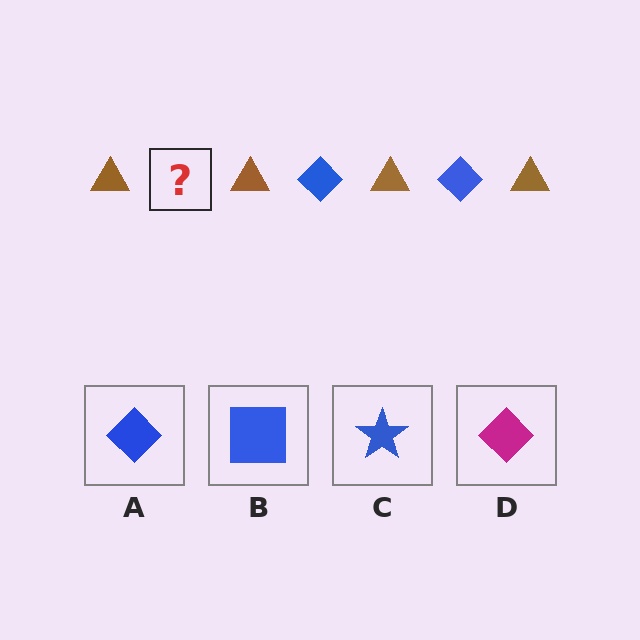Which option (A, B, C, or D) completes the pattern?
A.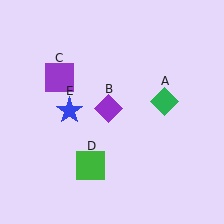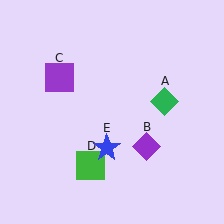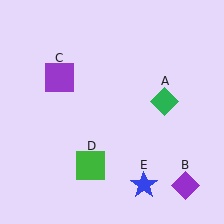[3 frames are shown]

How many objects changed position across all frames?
2 objects changed position: purple diamond (object B), blue star (object E).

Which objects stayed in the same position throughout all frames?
Green diamond (object A) and purple square (object C) and green square (object D) remained stationary.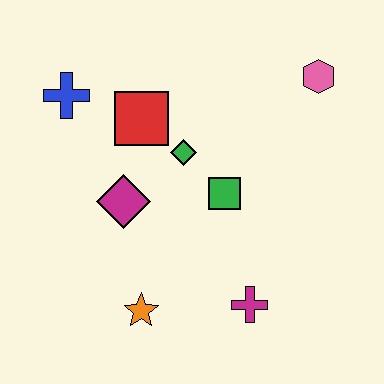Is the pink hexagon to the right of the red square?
Yes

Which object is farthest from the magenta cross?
The blue cross is farthest from the magenta cross.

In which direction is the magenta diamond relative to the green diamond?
The magenta diamond is to the left of the green diamond.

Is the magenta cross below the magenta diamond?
Yes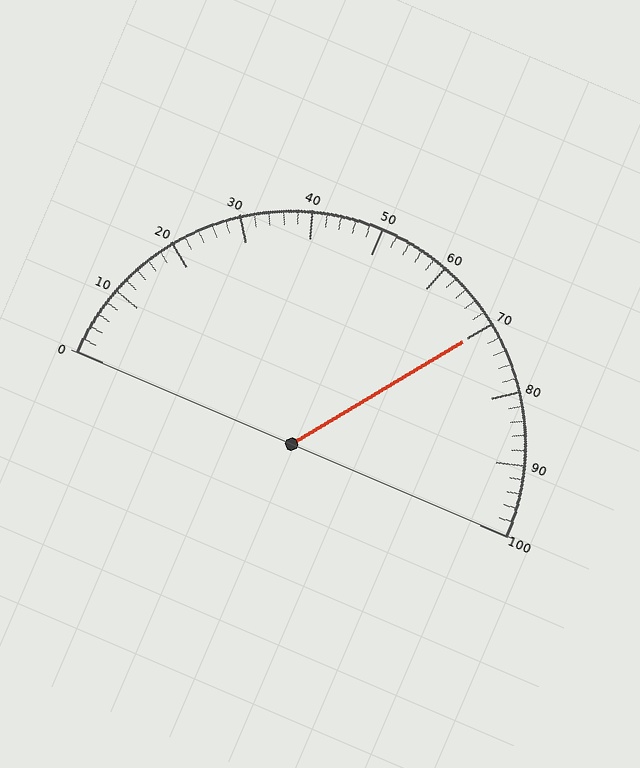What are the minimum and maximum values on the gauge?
The gauge ranges from 0 to 100.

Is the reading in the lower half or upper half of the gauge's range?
The reading is in the upper half of the range (0 to 100).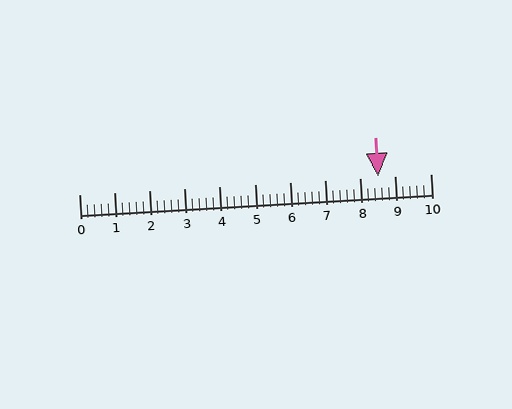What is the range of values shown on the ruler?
The ruler shows values from 0 to 10.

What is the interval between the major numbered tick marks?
The major tick marks are spaced 1 units apart.